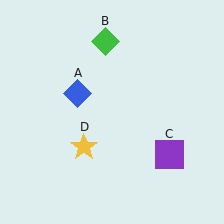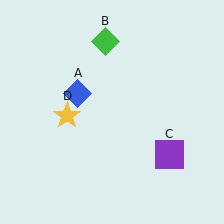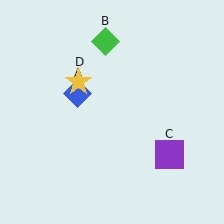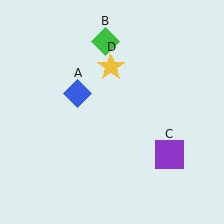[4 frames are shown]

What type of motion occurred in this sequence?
The yellow star (object D) rotated clockwise around the center of the scene.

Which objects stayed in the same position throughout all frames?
Blue diamond (object A) and green diamond (object B) and purple square (object C) remained stationary.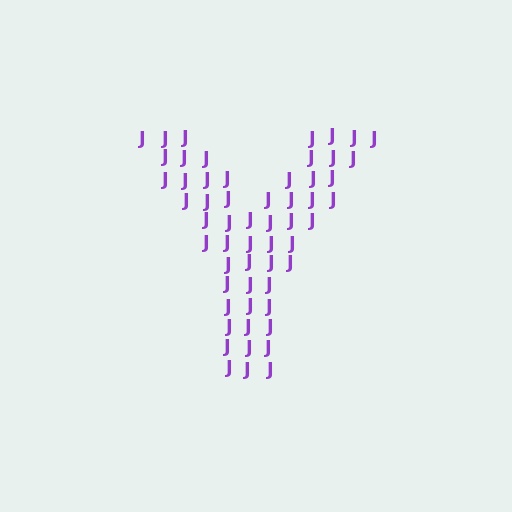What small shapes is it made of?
It is made of small letter J's.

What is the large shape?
The large shape is the letter Y.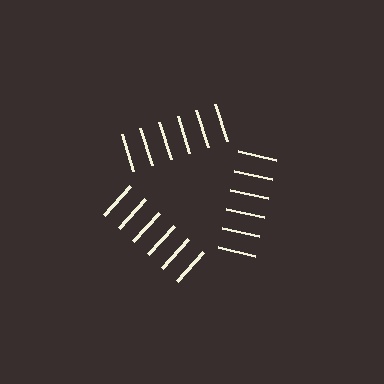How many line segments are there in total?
18 — 6 along each of the 3 edges.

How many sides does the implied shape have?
3 sides — the line-ends trace a triangle.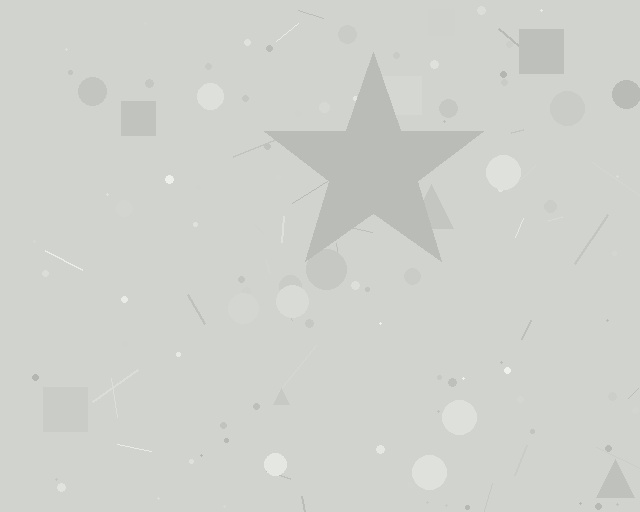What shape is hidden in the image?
A star is hidden in the image.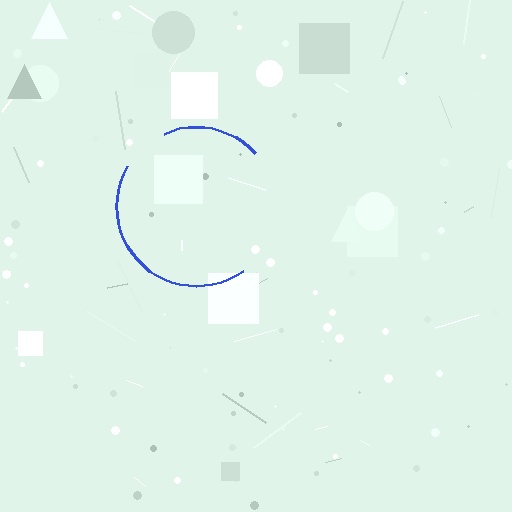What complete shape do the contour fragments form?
The contour fragments form a circle.